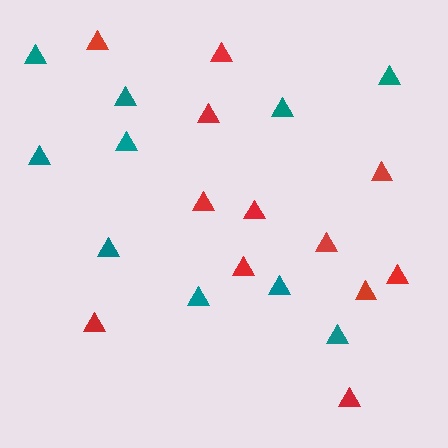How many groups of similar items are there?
There are 2 groups: one group of red triangles (12) and one group of teal triangles (10).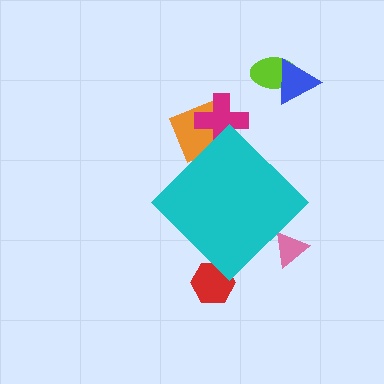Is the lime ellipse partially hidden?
No, the lime ellipse is fully visible.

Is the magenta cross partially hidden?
Yes, the magenta cross is partially hidden behind the cyan diamond.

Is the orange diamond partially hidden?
Yes, the orange diamond is partially hidden behind the cyan diamond.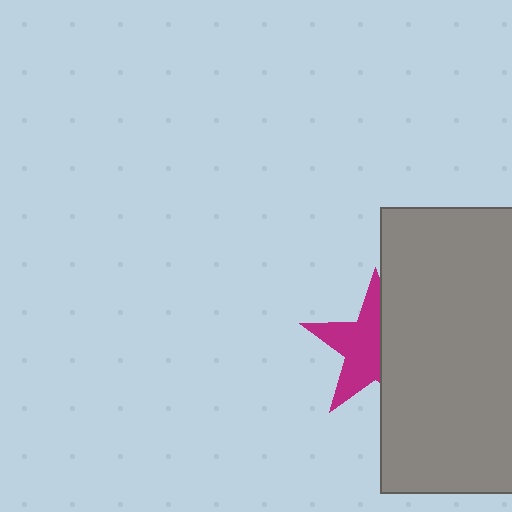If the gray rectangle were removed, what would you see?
You would see the complete magenta star.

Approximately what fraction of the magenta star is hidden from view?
Roughly 45% of the magenta star is hidden behind the gray rectangle.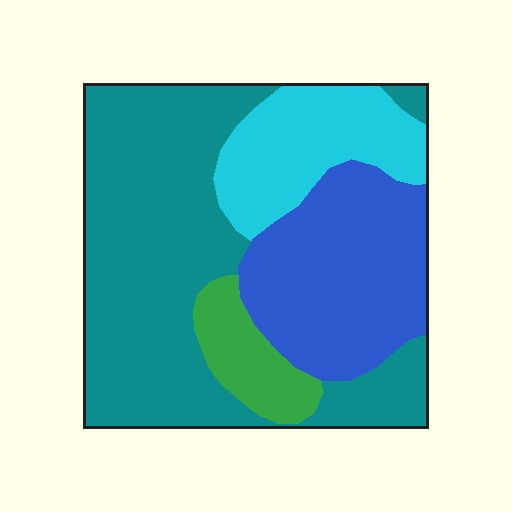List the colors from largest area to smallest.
From largest to smallest: teal, blue, cyan, green.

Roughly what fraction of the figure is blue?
Blue covers 26% of the figure.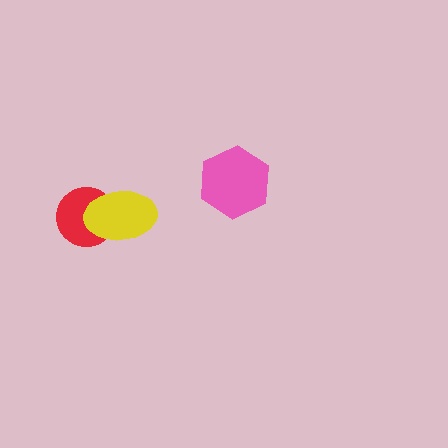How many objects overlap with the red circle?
1 object overlaps with the red circle.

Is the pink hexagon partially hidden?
No, no other shape covers it.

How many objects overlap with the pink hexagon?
0 objects overlap with the pink hexagon.